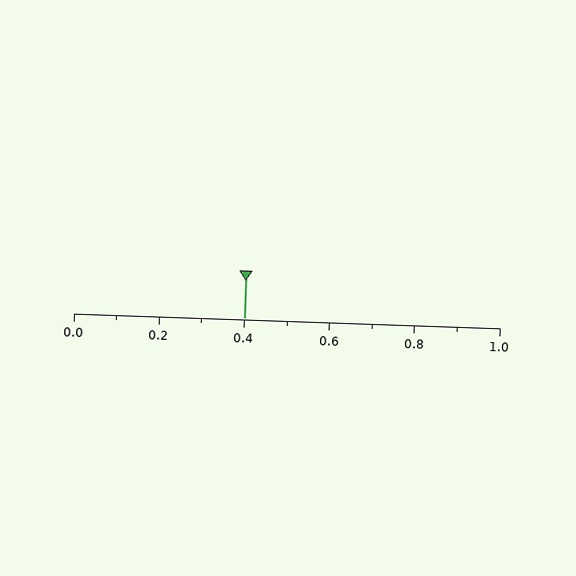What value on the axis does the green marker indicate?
The marker indicates approximately 0.4.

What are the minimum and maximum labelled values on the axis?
The axis runs from 0.0 to 1.0.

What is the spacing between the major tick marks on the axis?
The major ticks are spaced 0.2 apart.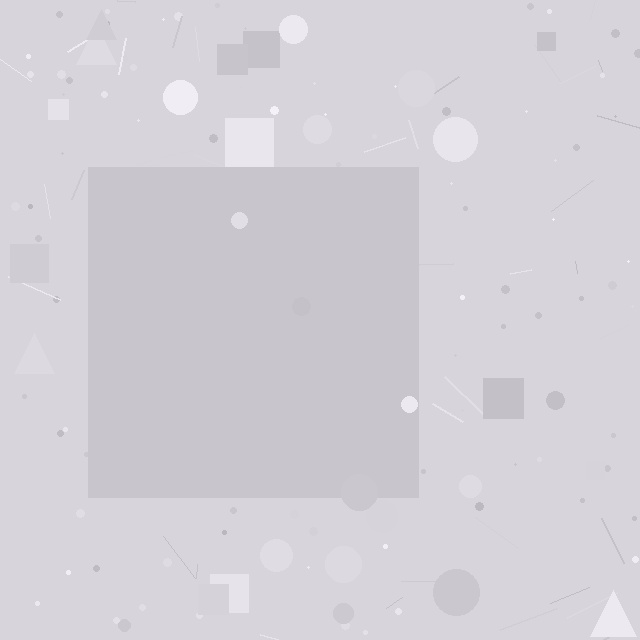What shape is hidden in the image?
A square is hidden in the image.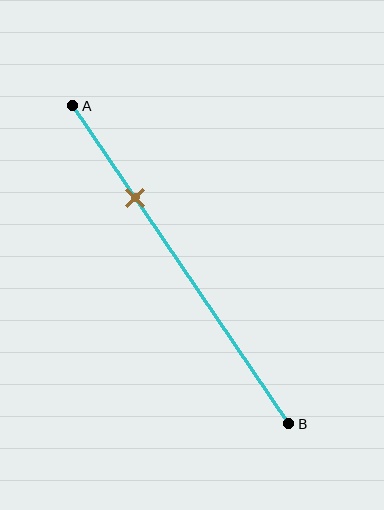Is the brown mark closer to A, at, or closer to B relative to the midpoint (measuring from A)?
The brown mark is closer to point A than the midpoint of segment AB.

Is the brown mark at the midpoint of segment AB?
No, the mark is at about 30% from A, not at the 50% midpoint.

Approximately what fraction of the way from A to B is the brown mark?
The brown mark is approximately 30% of the way from A to B.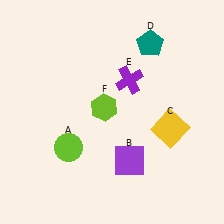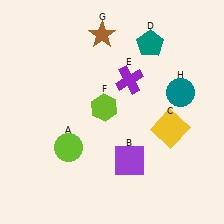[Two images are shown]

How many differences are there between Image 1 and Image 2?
There are 2 differences between the two images.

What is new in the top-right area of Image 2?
A teal circle (H) was added in the top-right area of Image 2.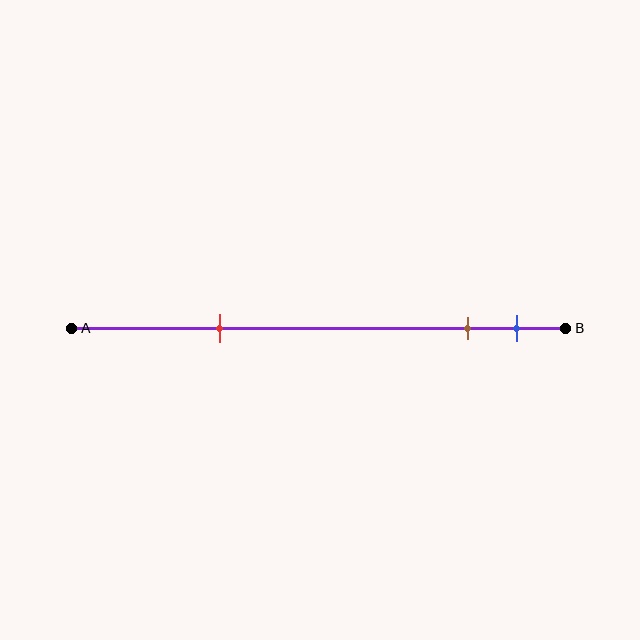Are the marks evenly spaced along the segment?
No, the marks are not evenly spaced.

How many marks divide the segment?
There are 3 marks dividing the segment.